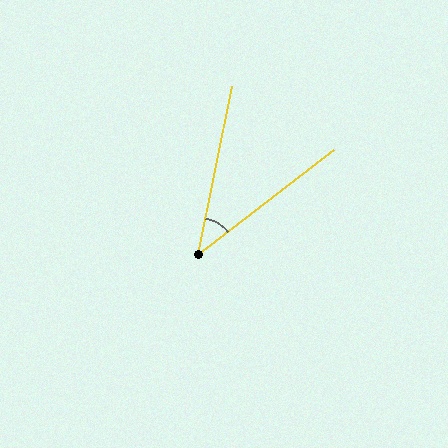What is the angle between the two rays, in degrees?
Approximately 41 degrees.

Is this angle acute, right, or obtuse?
It is acute.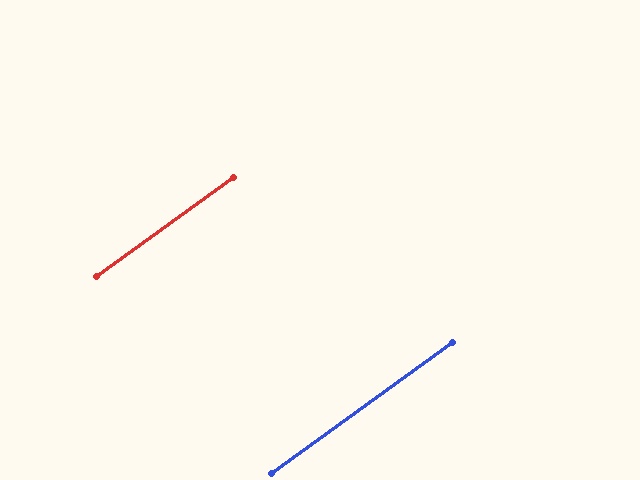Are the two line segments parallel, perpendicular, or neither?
Parallel — their directions differ by only 0.1°.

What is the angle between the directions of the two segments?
Approximately 0 degrees.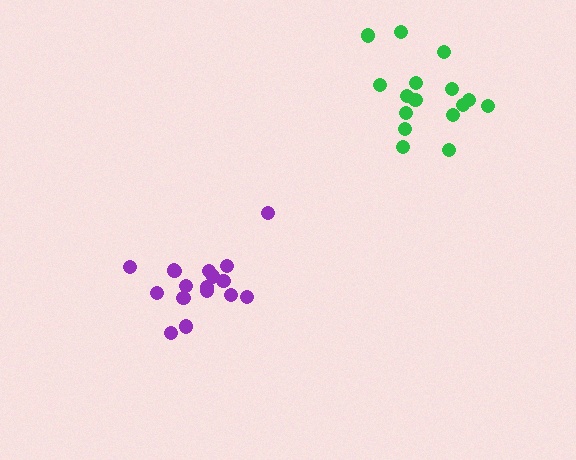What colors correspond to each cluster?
The clusters are colored: purple, green.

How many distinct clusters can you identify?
There are 2 distinct clusters.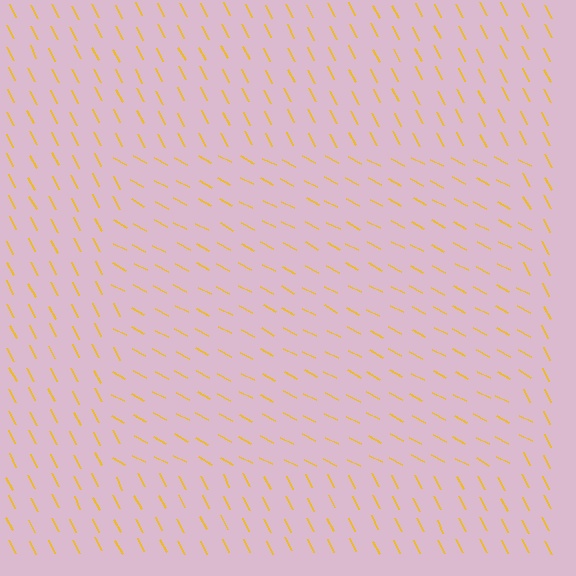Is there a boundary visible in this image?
Yes, there is a texture boundary formed by a change in line orientation.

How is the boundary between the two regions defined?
The boundary is defined purely by a change in line orientation (approximately 35 degrees difference). All lines are the same color and thickness.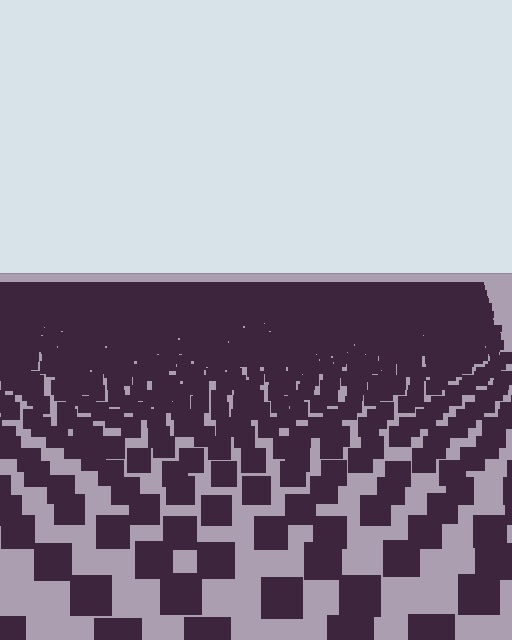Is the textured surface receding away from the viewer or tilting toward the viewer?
The surface is receding away from the viewer. Texture elements get smaller and denser toward the top.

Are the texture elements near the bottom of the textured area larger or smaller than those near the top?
Larger. Near the bottom, elements are closer to the viewer and appear at a bigger on-screen size.